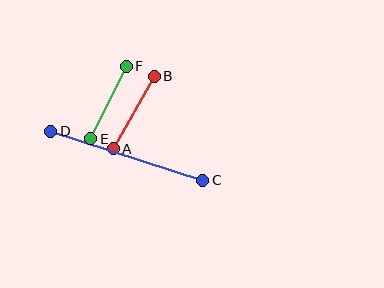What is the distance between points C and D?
The distance is approximately 159 pixels.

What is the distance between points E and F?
The distance is approximately 81 pixels.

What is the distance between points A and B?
The distance is approximately 83 pixels.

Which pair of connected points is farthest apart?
Points C and D are farthest apart.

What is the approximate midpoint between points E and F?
The midpoint is at approximately (109, 102) pixels.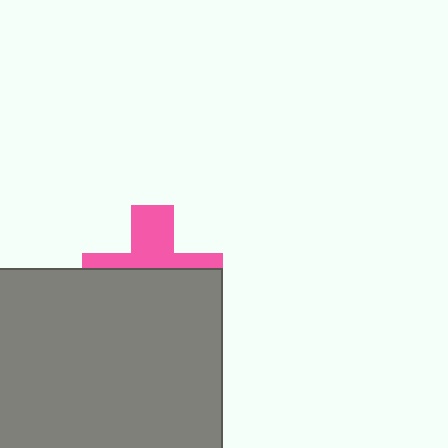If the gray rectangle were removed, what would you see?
You would see the complete pink cross.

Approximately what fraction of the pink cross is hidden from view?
Roughly 60% of the pink cross is hidden behind the gray rectangle.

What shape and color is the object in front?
The object in front is a gray rectangle.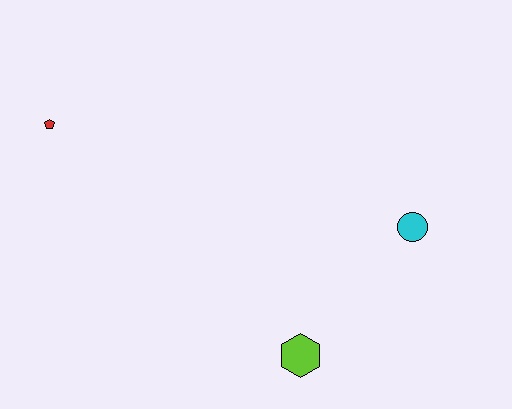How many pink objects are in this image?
There are no pink objects.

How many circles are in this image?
There is 1 circle.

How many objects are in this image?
There are 3 objects.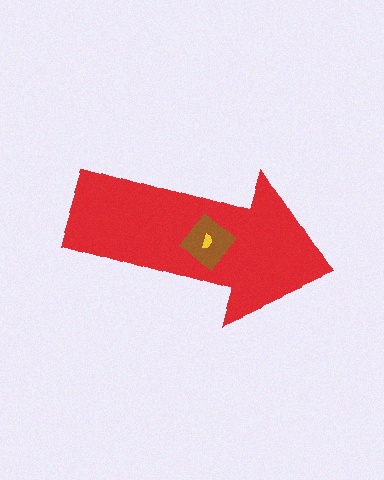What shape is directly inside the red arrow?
The brown diamond.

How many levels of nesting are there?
3.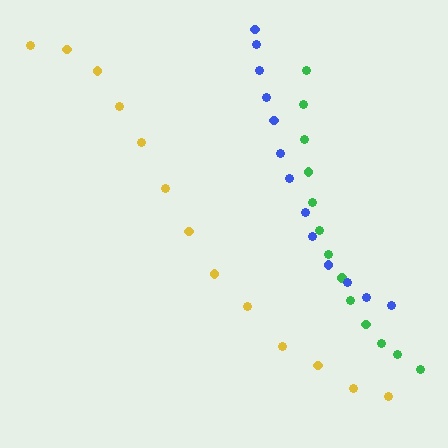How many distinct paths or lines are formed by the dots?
There are 3 distinct paths.